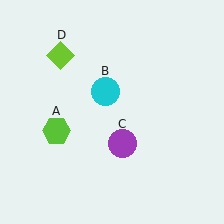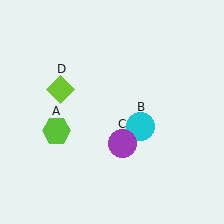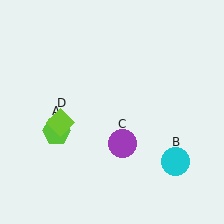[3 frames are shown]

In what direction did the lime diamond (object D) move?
The lime diamond (object D) moved down.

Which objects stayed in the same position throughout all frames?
Lime hexagon (object A) and purple circle (object C) remained stationary.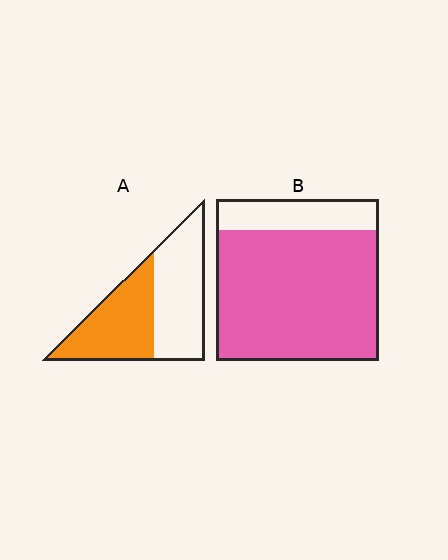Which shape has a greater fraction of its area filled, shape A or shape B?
Shape B.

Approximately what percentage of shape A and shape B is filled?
A is approximately 45% and B is approximately 80%.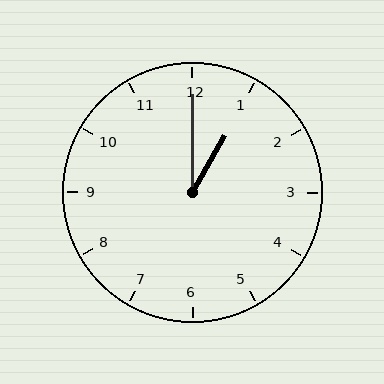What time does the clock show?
1:00.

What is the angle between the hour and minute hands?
Approximately 30 degrees.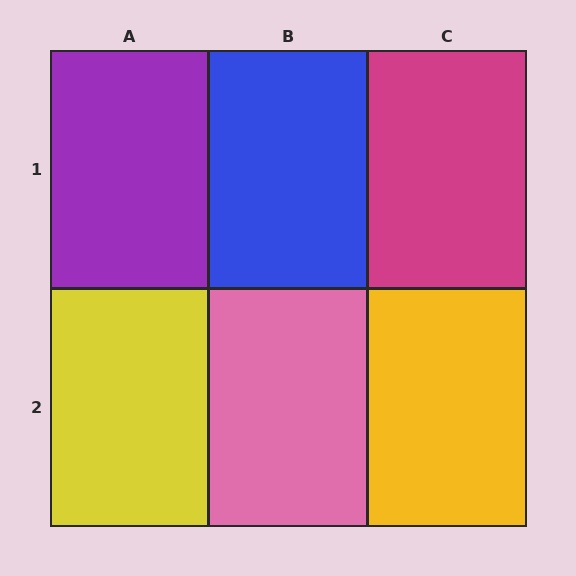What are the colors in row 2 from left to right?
Yellow, pink, yellow.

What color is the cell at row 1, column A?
Purple.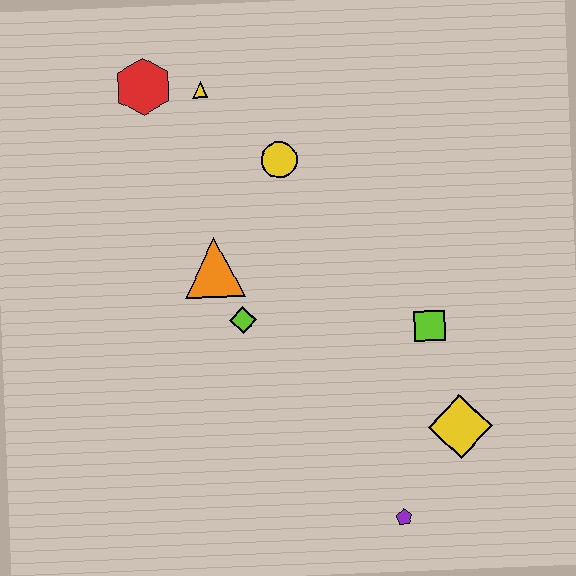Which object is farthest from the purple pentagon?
The red hexagon is farthest from the purple pentagon.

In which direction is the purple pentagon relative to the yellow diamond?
The purple pentagon is below the yellow diamond.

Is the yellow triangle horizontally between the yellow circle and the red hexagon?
Yes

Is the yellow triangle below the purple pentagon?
No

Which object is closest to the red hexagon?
The yellow triangle is closest to the red hexagon.